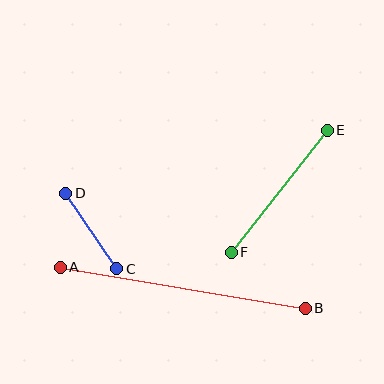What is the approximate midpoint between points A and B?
The midpoint is at approximately (183, 288) pixels.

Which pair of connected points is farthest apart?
Points A and B are farthest apart.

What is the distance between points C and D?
The distance is approximately 91 pixels.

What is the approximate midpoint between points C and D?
The midpoint is at approximately (91, 231) pixels.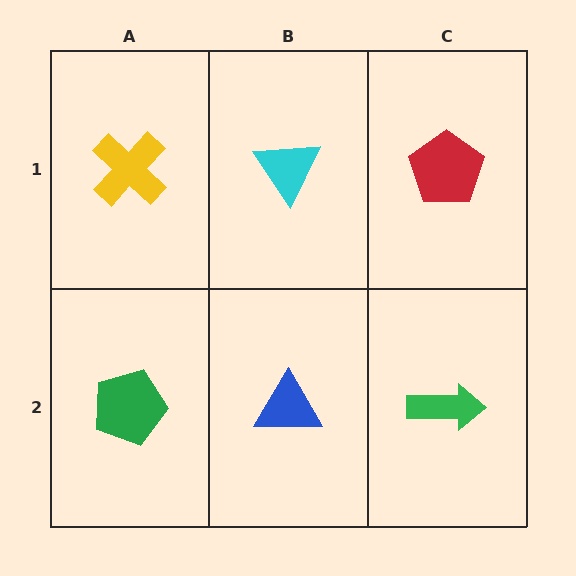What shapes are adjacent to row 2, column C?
A red pentagon (row 1, column C), a blue triangle (row 2, column B).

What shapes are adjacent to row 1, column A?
A green pentagon (row 2, column A), a cyan triangle (row 1, column B).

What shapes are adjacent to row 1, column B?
A blue triangle (row 2, column B), a yellow cross (row 1, column A), a red pentagon (row 1, column C).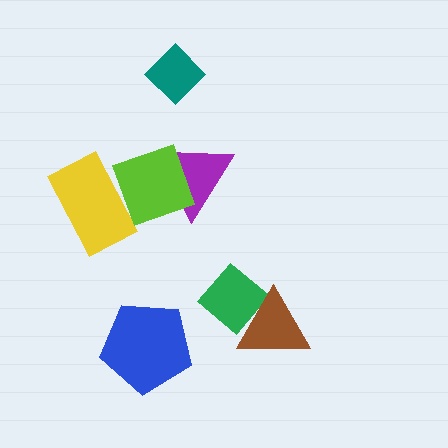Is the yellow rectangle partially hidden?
Yes, it is partially covered by another shape.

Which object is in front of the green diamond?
The brown triangle is in front of the green diamond.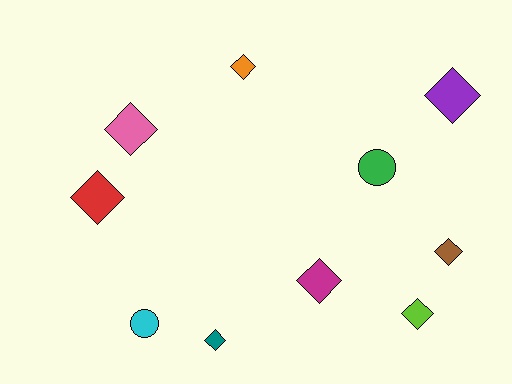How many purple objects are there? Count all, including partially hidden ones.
There is 1 purple object.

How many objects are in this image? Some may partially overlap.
There are 10 objects.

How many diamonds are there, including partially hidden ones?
There are 8 diamonds.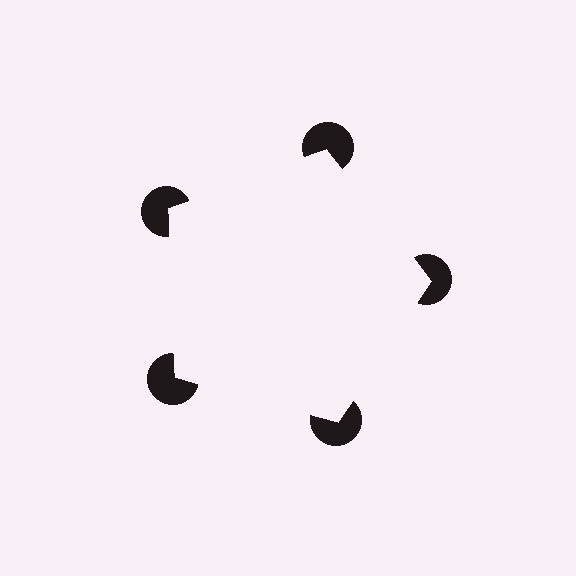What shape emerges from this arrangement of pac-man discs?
An illusory pentagon — its edges are inferred from the aligned wedge cuts in the pac-man discs, not physically drawn.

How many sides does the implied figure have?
5 sides.